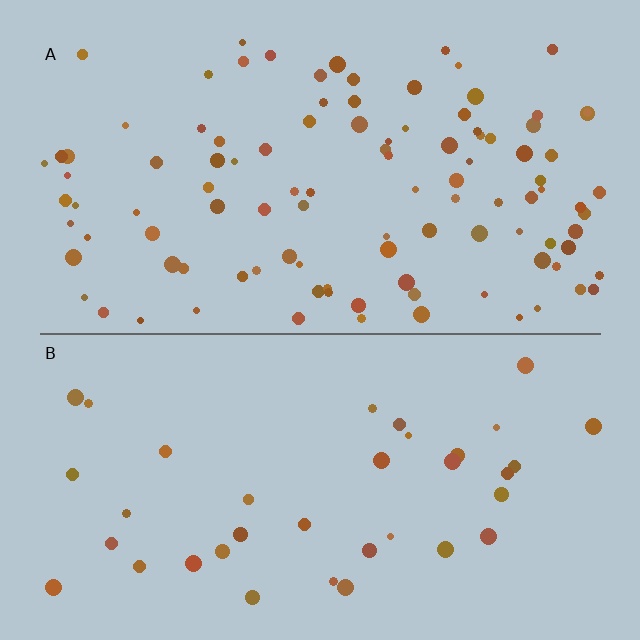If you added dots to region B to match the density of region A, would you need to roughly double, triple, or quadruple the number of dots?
Approximately triple.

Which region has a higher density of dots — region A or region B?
A (the top).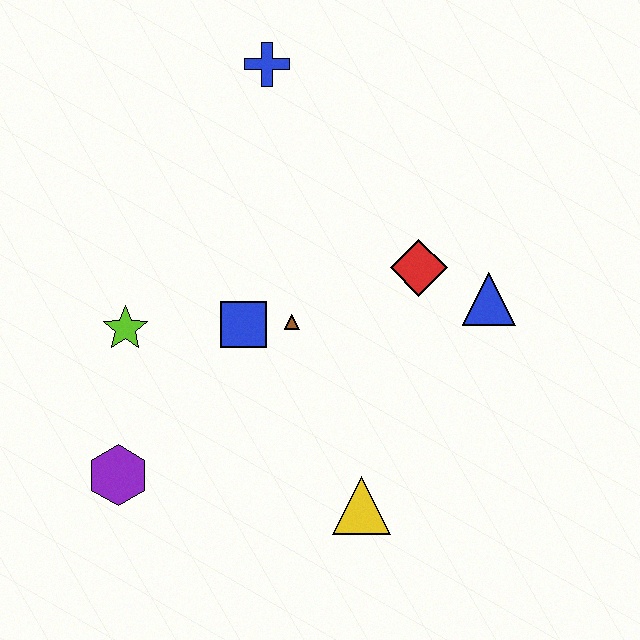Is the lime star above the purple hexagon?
Yes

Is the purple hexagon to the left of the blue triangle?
Yes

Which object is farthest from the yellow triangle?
The blue cross is farthest from the yellow triangle.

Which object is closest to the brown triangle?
The blue square is closest to the brown triangle.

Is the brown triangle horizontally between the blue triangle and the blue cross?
Yes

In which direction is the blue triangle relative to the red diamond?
The blue triangle is to the right of the red diamond.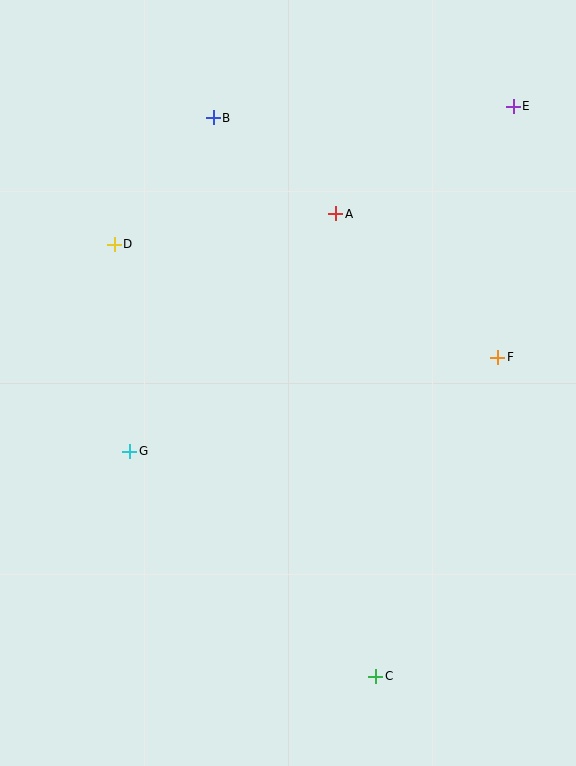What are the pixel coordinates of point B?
Point B is at (213, 118).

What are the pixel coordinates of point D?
Point D is at (114, 244).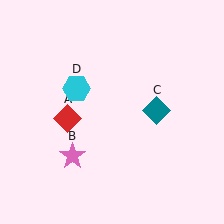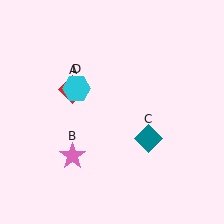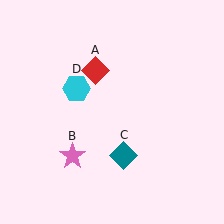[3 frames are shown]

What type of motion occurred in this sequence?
The red diamond (object A), teal diamond (object C) rotated clockwise around the center of the scene.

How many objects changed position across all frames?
2 objects changed position: red diamond (object A), teal diamond (object C).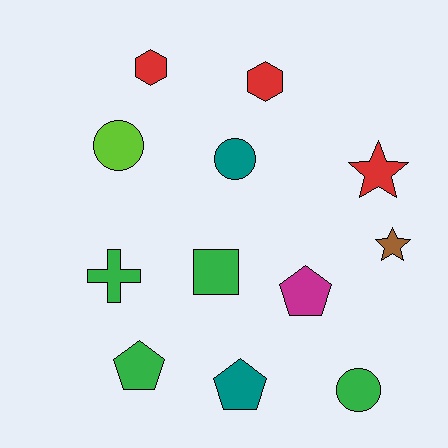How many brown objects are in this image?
There is 1 brown object.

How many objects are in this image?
There are 12 objects.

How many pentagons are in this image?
There are 3 pentagons.